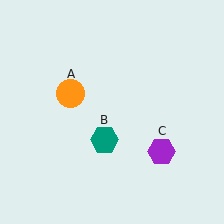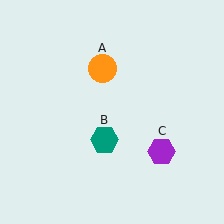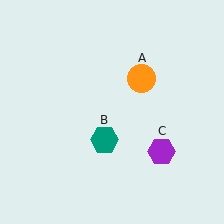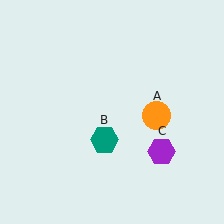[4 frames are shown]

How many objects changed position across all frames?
1 object changed position: orange circle (object A).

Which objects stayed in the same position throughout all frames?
Teal hexagon (object B) and purple hexagon (object C) remained stationary.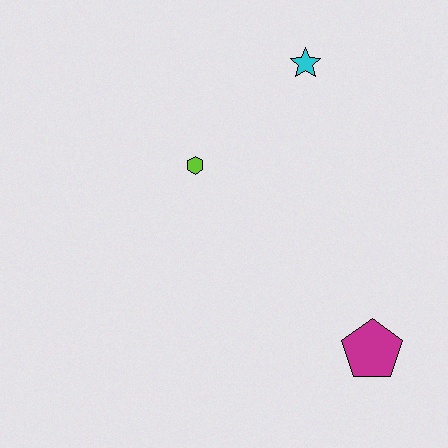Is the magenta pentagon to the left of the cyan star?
No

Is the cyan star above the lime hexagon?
Yes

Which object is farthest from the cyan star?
The magenta pentagon is farthest from the cyan star.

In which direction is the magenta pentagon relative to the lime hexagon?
The magenta pentagon is below the lime hexagon.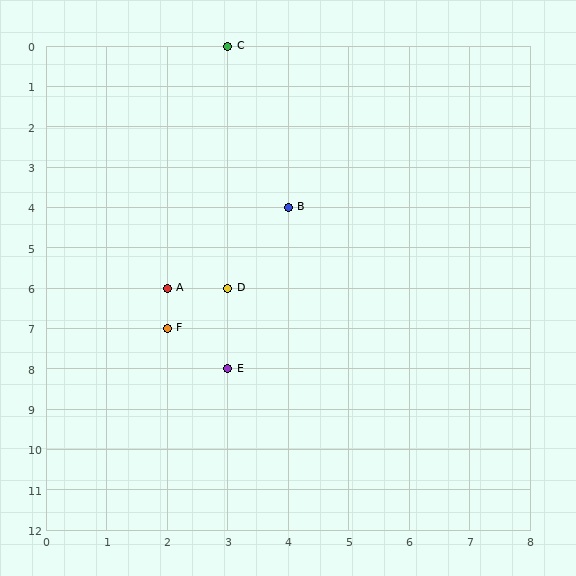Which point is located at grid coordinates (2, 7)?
Point F is at (2, 7).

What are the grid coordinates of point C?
Point C is at grid coordinates (3, 0).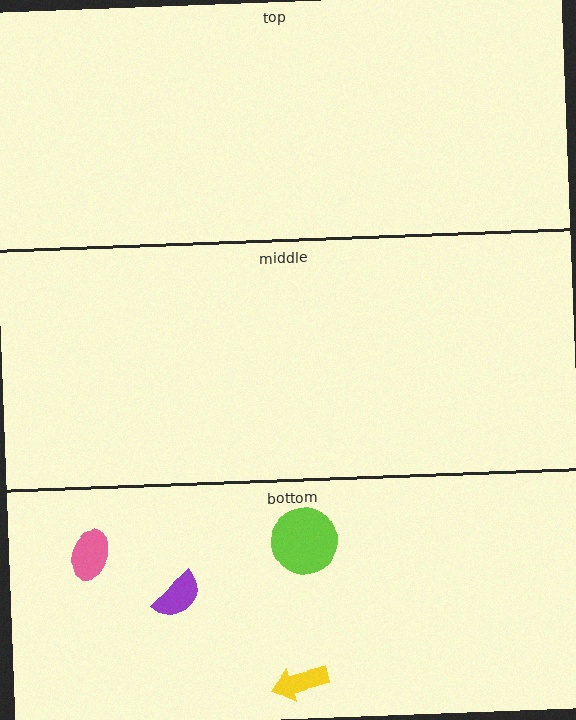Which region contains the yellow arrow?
The bottom region.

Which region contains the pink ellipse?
The bottom region.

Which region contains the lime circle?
The bottom region.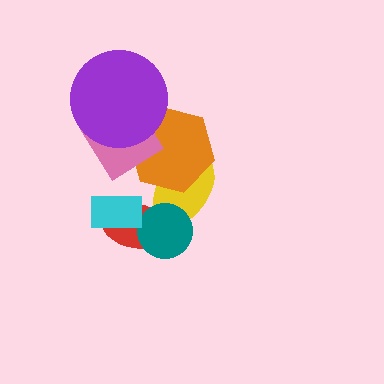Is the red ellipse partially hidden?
Yes, it is partially covered by another shape.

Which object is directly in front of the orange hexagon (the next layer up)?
The pink diamond is directly in front of the orange hexagon.